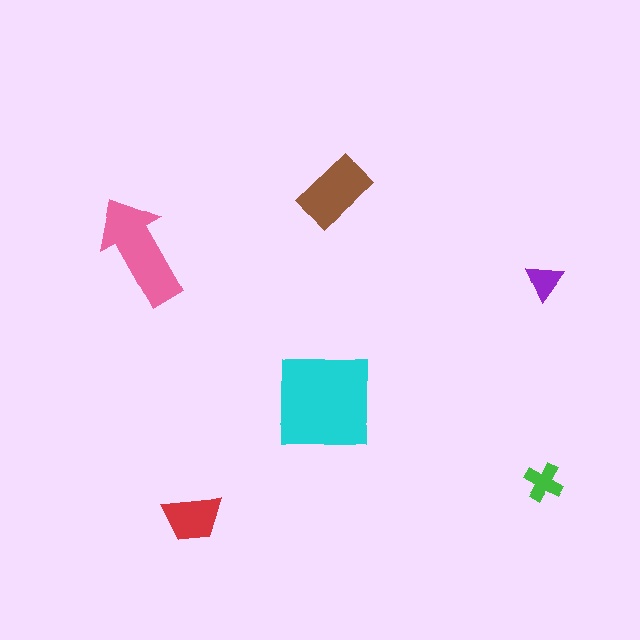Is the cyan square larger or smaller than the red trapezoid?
Larger.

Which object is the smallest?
The purple triangle.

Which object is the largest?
The cyan square.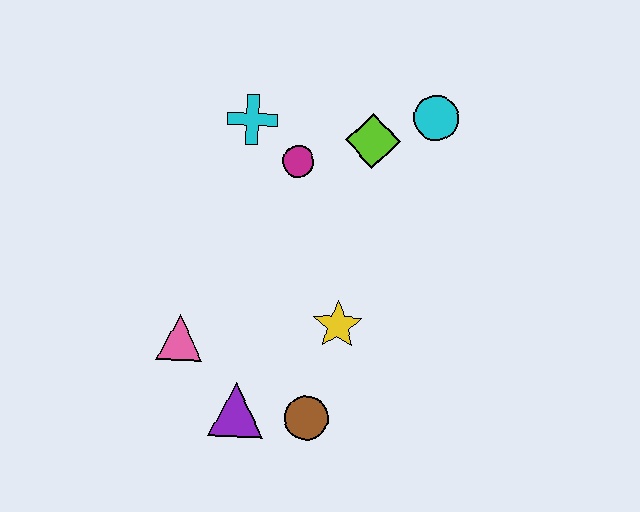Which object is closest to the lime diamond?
The cyan circle is closest to the lime diamond.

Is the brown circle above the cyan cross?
No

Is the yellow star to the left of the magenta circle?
No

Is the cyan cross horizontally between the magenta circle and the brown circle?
No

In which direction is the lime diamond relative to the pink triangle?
The lime diamond is above the pink triangle.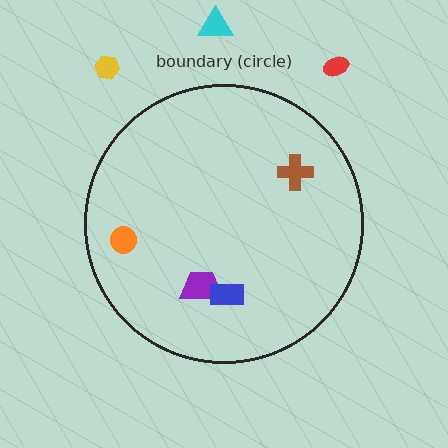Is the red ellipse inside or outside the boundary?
Outside.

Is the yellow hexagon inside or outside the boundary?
Outside.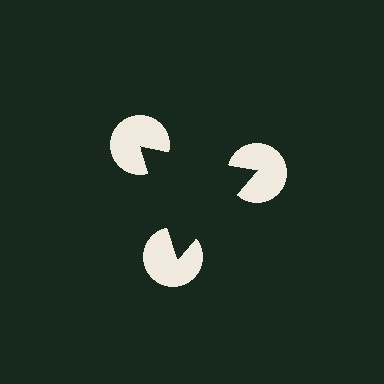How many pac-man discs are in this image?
There are 3 — one at each vertex of the illusory triangle.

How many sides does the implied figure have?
3 sides.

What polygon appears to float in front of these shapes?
An illusory triangle — its edges are inferred from the aligned wedge cuts in the pac-man discs, not physically drawn.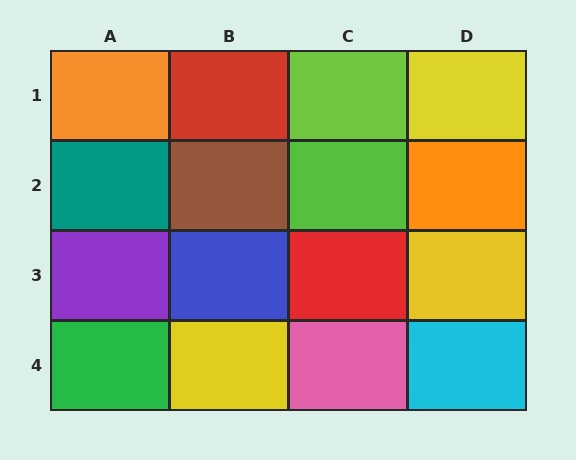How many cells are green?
1 cell is green.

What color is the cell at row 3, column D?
Yellow.